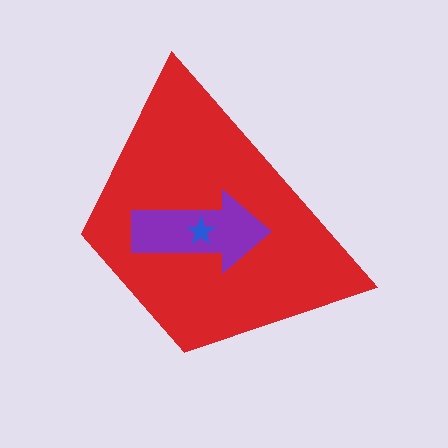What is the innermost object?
The blue star.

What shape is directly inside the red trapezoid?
The purple arrow.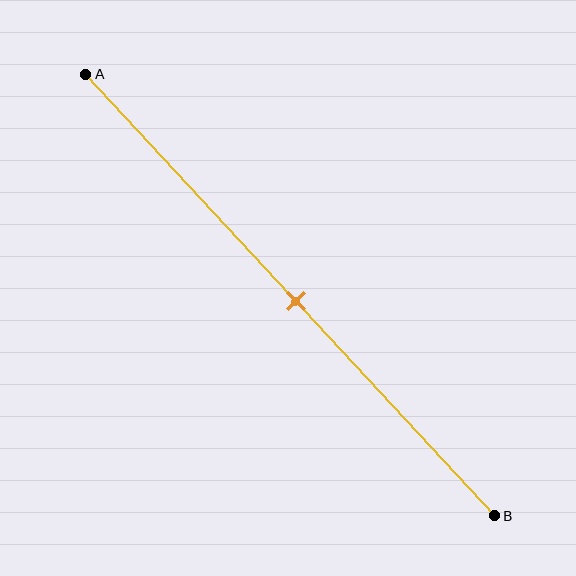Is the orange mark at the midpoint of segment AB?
Yes, the mark is approximately at the midpoint.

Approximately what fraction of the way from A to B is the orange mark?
The orange mark is approximately 50% of the way from A to B.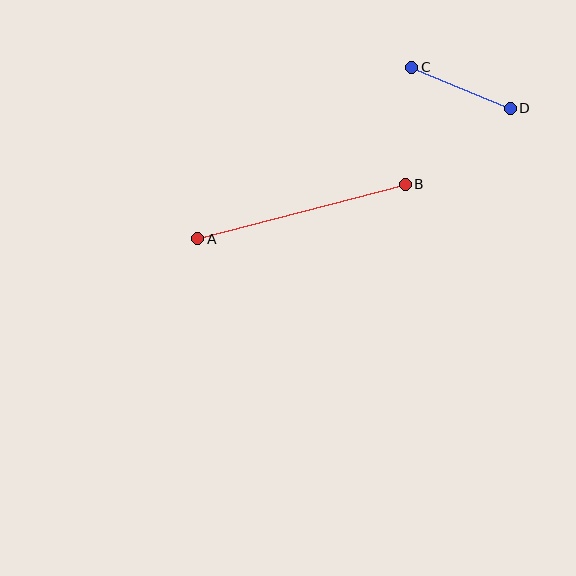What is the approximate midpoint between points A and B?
The midpoint is at approximately (301, 211) pixels.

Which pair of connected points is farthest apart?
Points A and B are farthest apart.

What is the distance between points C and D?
The distance is approximately 107 pixels.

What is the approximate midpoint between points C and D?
The midpoint is at approximately (461, 88) pixels.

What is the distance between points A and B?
The distance is approximately 214 pixels.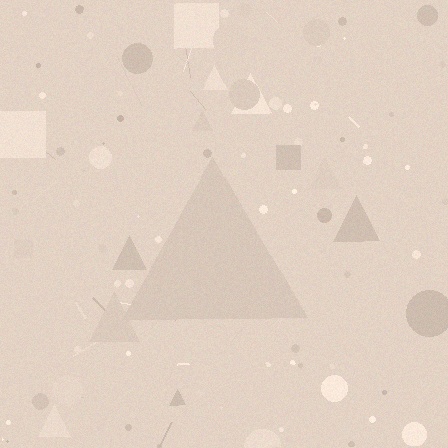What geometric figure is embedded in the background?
A triangle is embedded in the background.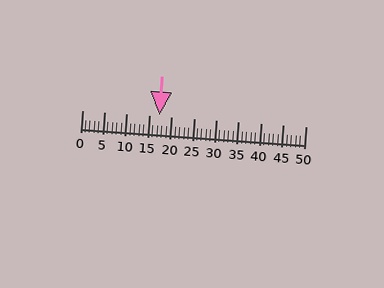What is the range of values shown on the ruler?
The ruler shows values from 0 to 50.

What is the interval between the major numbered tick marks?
The major tick marks are spaced 5 units apart.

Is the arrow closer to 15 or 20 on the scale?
The arrow is closer to 15.